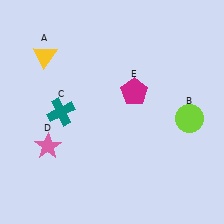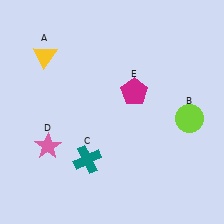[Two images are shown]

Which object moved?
The teal cross (C) moved down.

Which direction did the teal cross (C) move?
The teal cross (C) moved down.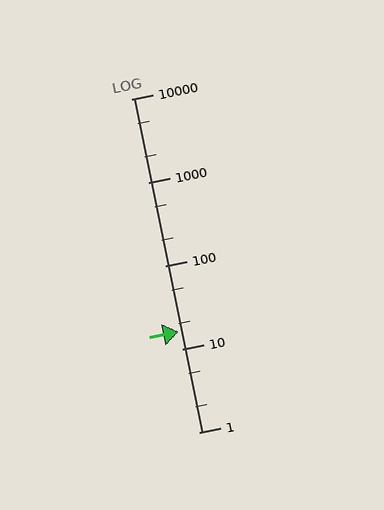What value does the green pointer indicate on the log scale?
The pointer indicates approximately 16.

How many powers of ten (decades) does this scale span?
The scale spans 4 decades, from 1 to 10000.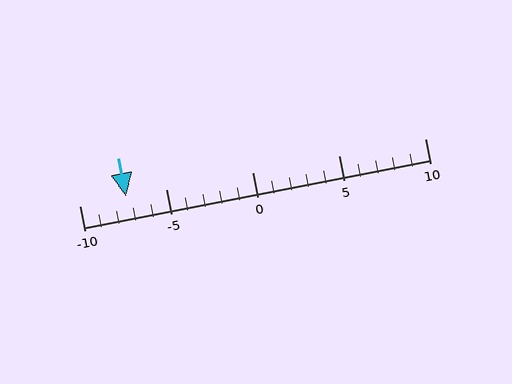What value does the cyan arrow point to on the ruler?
The cyan arrow points to approximately -7.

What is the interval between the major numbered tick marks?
The major tick marks are spaced 5 units apart.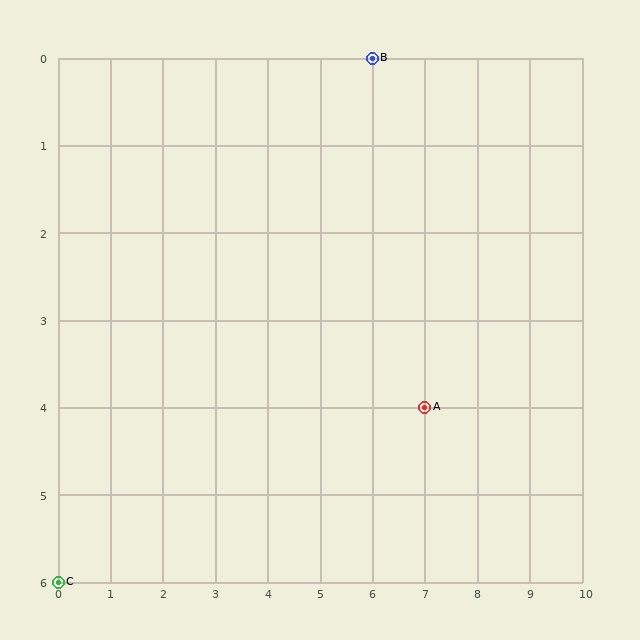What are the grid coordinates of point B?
Point B is at grid coordinates (6, 0).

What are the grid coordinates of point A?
Point A is at grid coordinates (7, 4).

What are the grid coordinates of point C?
Point C is at grid coordinates (0, 6).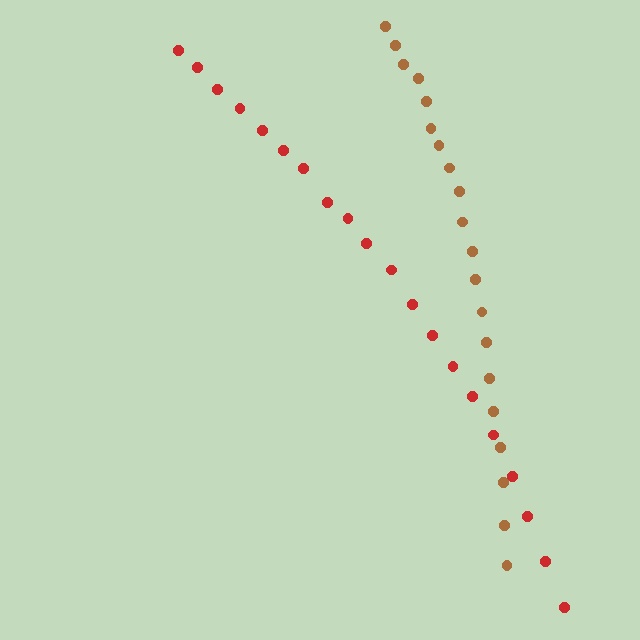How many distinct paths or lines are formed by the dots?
There are 2 distinct paths.